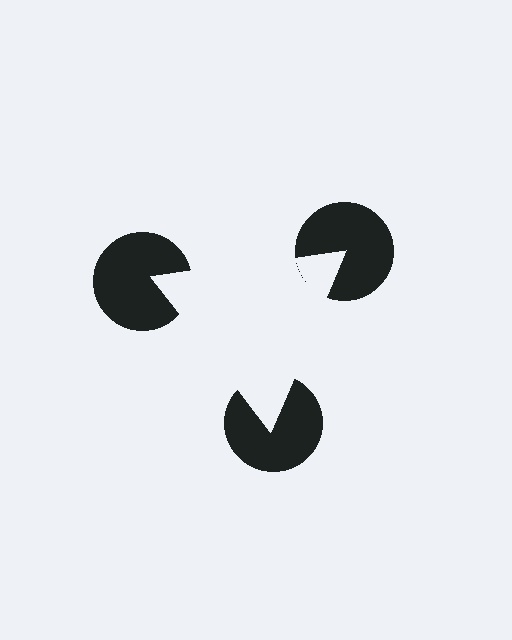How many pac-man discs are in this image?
There are 3 — one at each vertex of the illusory triangle.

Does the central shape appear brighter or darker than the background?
It typically appears slightly brighter than the background, even though no actual brightness change is drawn.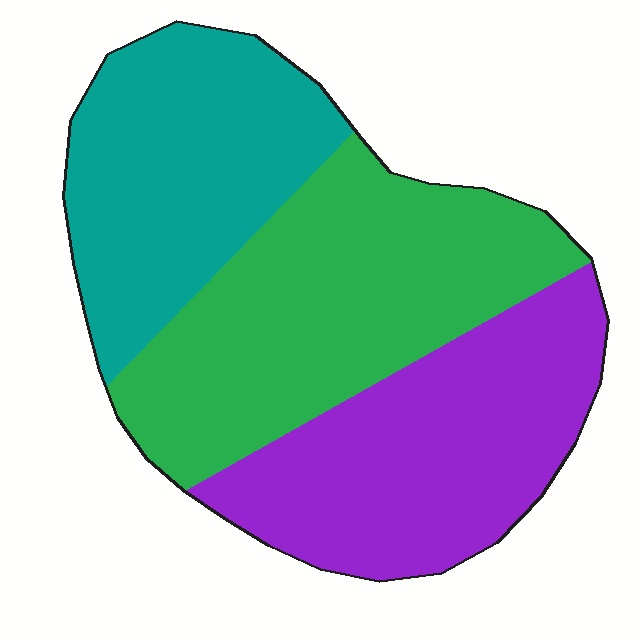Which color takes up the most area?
Green, at roughly 40%.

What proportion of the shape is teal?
Teal takes up about one third (1/3) of the shape.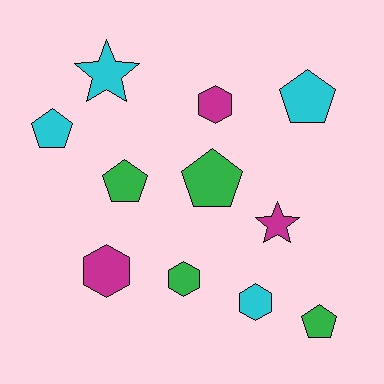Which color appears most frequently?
Green, with 4 objects.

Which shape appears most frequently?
Pentagon, with 5 objects.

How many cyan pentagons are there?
There are 2 cyan pentagons.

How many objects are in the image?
There are 11 objects.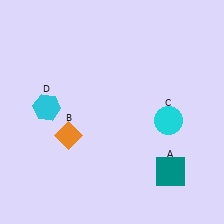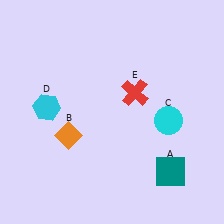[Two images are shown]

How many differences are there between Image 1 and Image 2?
There is 1 difference between the two images.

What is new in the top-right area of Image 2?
A red cross (E) was added in the top-right area of Image 2.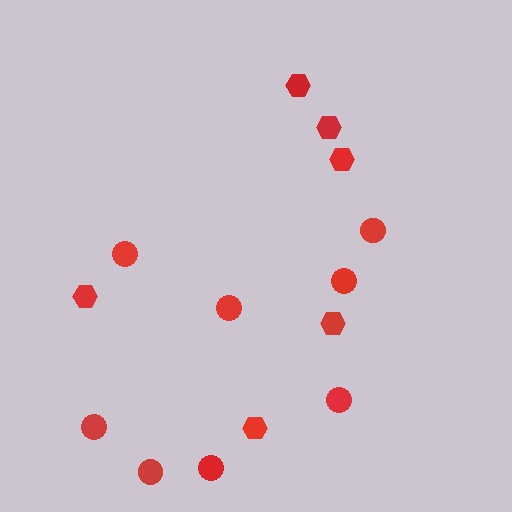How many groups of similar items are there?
There are 2 groups: one group of circles (8) and one group of hexagons (6).